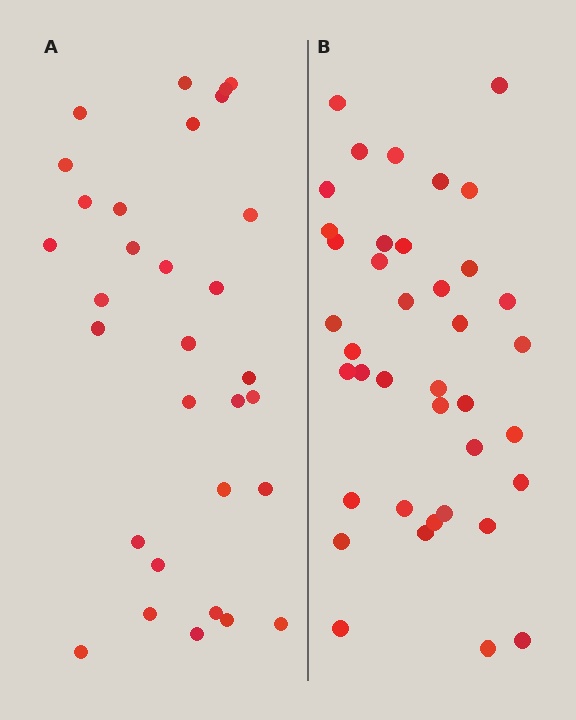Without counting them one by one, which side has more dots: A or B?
Region B (the right region) has more dots.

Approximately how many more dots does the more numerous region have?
Region B has roughly 8 or so more dots than region A.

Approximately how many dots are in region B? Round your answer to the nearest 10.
About 40 dots. (The exact count is 39, which rounds to 40.)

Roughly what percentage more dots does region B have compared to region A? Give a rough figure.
About 25% more.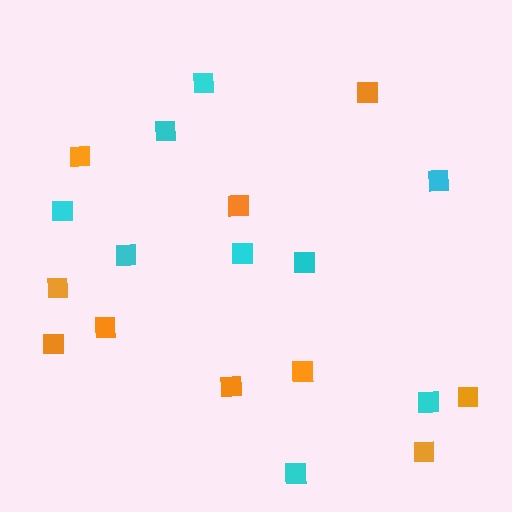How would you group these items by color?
There are 2 groups: one group of cyan squares (9) and one group of orange squares (10).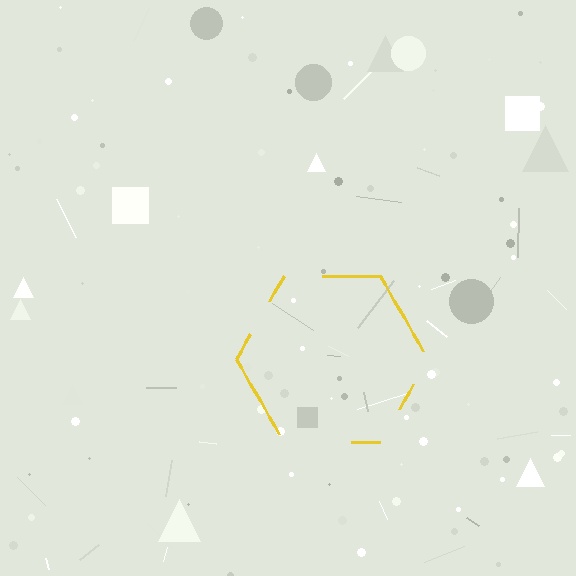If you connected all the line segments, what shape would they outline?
They would outline a hexagon.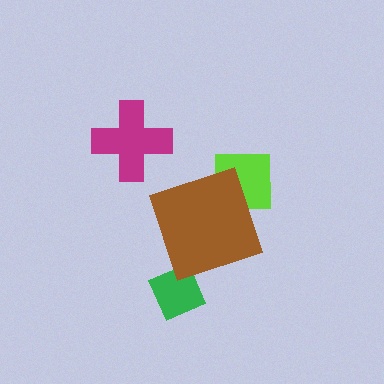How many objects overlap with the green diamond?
0 objects overlap with the green diamond.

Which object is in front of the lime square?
The brown square is in front of the lime square.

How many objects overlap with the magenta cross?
0 objects overlap with the magenta cross.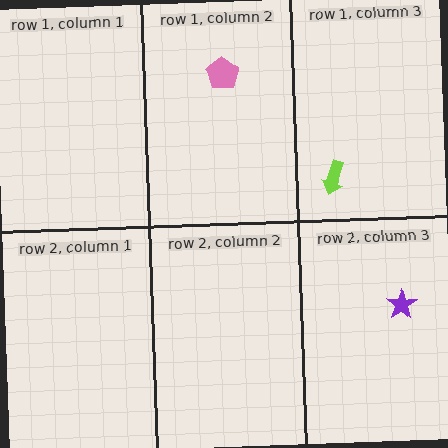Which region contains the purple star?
The row 2, column 3 region.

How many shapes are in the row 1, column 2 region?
1.